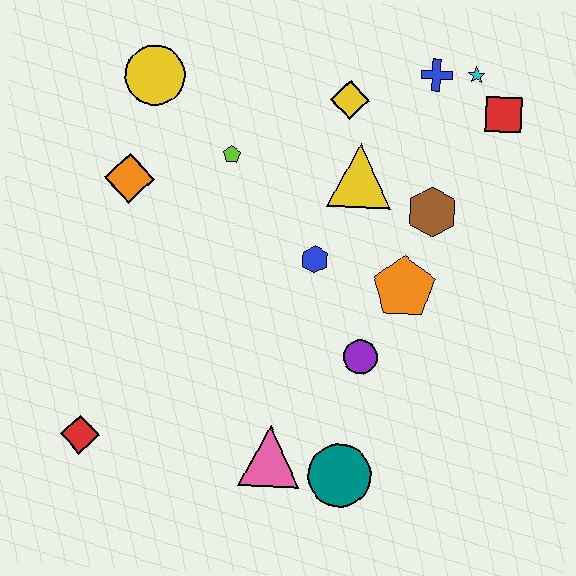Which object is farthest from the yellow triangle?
The red diamond is farthest from the yellow triangle.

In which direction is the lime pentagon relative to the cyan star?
The lime pentagon is to the left of the cyan star.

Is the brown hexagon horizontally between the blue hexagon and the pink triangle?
No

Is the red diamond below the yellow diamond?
Yes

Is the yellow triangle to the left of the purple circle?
Yes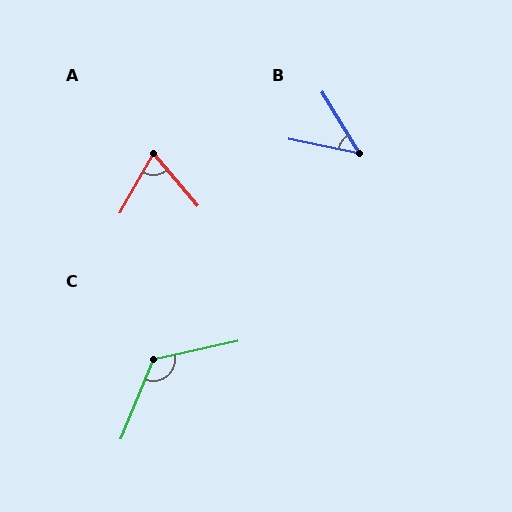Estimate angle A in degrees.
Approximately 70 degrees.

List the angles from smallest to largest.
B (48°), A (70°), C (125°).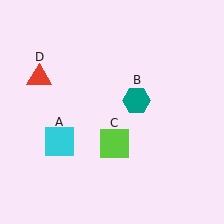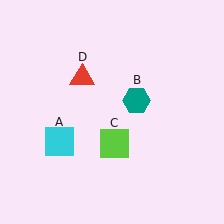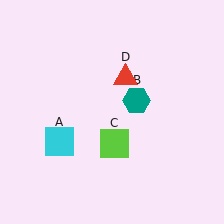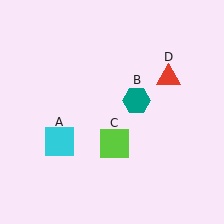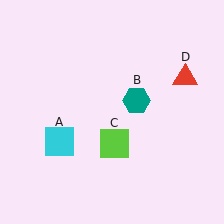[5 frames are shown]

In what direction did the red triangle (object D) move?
The red triangle (object D) moved right.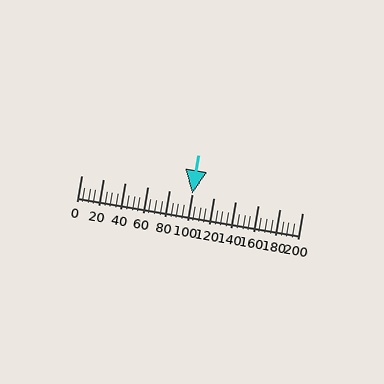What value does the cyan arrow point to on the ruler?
The cyan arrow points to approximately 100.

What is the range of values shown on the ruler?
The ruler shows values from 0 to 200.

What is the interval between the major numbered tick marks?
The major tick marks are spaced 20 units apart.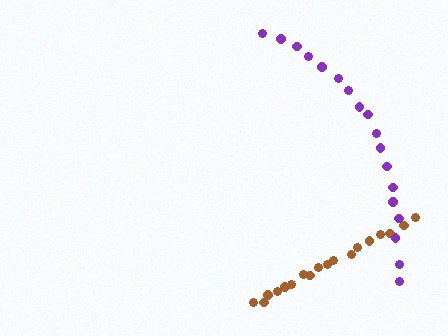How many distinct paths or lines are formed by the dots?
There are 2 distinct paths.